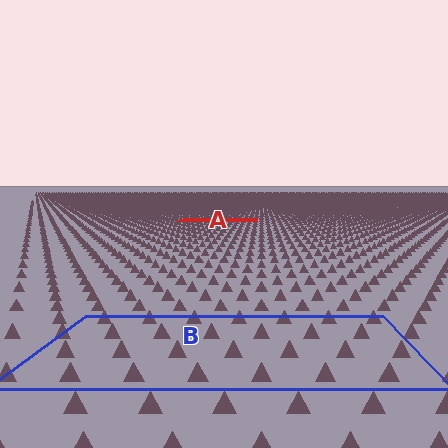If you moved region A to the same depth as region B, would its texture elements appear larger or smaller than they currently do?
They would appear larger. At a closer depth, the same texture elements are projected at a bigger on-screen size.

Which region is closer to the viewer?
Region B is closer. The texture elements there are larger and more spread out.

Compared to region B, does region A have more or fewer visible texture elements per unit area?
Region A has more texture elements per unit area — they are packed more densely because it is farther away.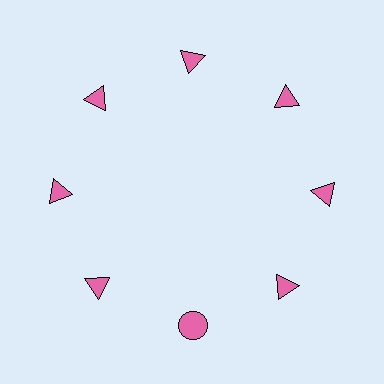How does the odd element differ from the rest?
It has a different shape: circle instead of triangle.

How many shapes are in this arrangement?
There are 8 shapes arranged in a ring pattern.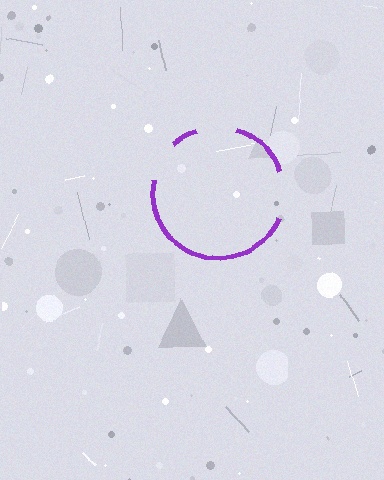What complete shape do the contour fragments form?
The contour fragments form a circle.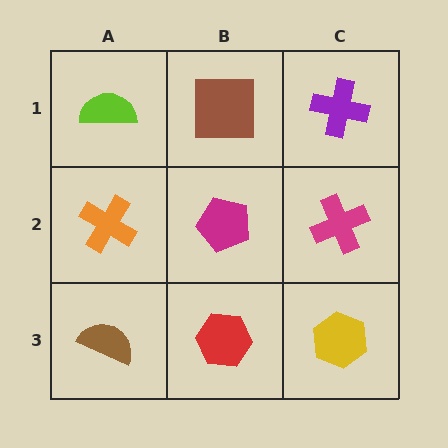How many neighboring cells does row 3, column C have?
2.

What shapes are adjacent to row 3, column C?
A magenta cross (row 2, column C), a red hexagon (row 3, column B).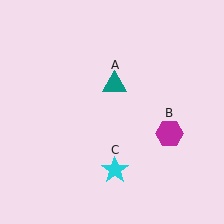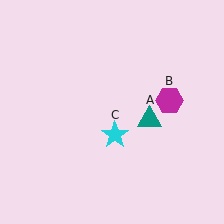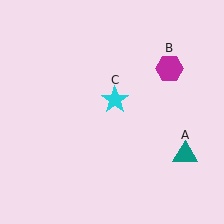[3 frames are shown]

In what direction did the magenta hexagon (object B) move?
The magenta hexagon (object B) moved up.